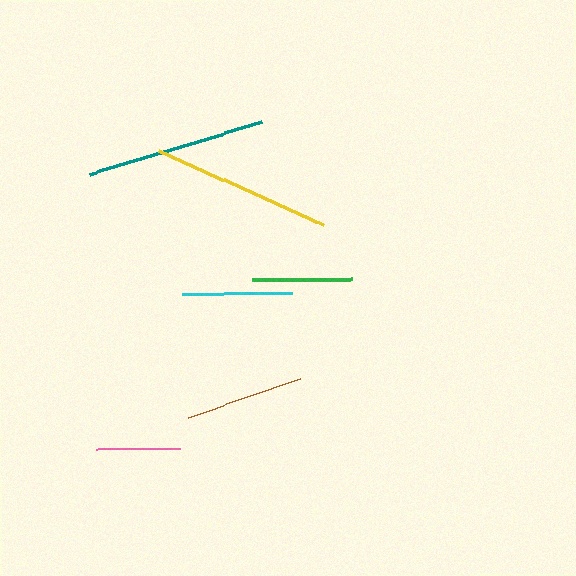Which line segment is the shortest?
The pink line is the shortest at approximately 84 pixels.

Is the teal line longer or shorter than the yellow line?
The yellow line is longer than the teal line.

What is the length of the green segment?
The green segment is approximately 100 pixels long.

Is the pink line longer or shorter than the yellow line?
The yellow line is longer than the pink line.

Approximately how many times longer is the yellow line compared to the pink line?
The yellow line is approximately 2.2 times the length of the pink line.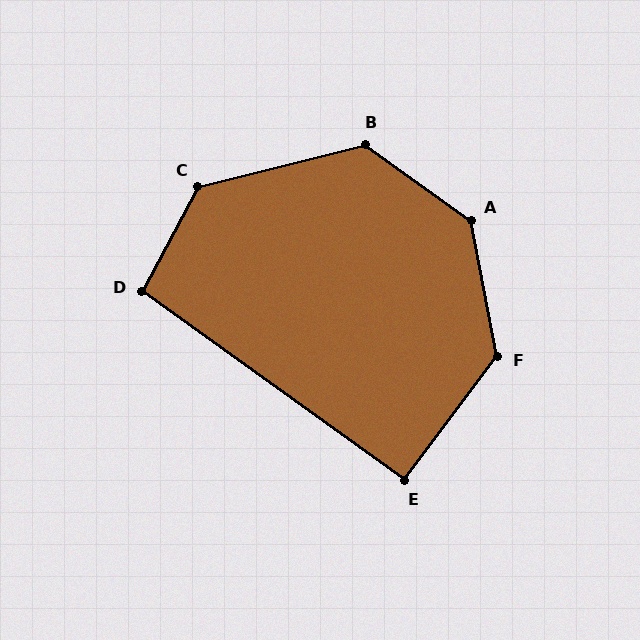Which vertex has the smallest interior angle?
E, at approximately 91 degrees.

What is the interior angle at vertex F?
Approximately 132 degrees (obtuse).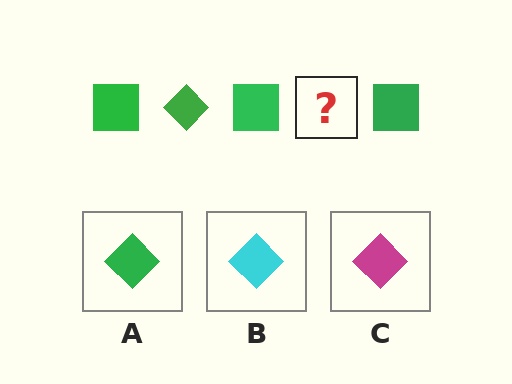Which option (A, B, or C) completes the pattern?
A.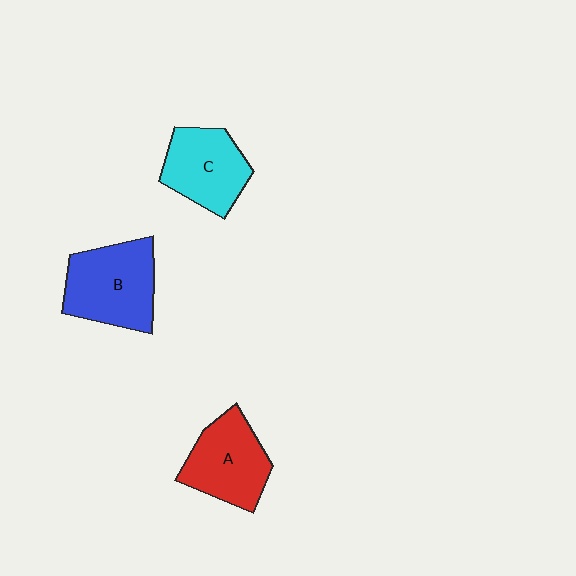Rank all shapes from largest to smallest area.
From largest to smallest: B (blue), A (red), C (cyan).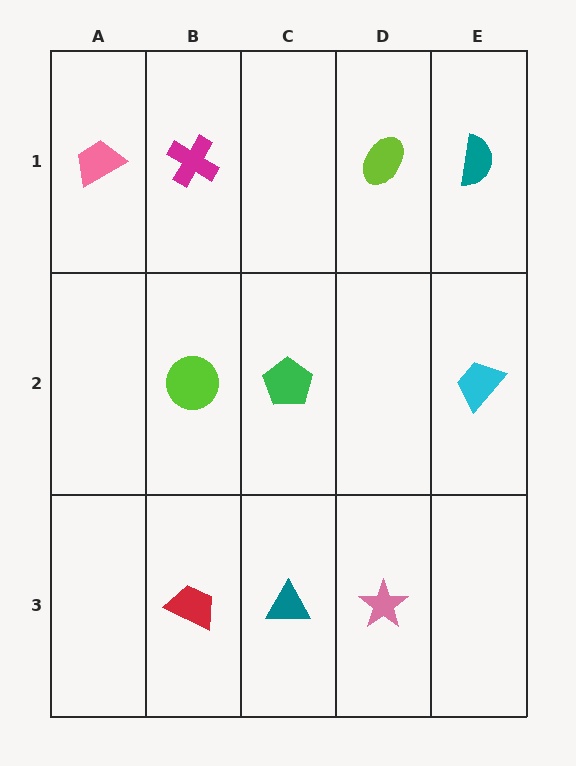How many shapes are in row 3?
3 shapes.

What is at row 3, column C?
A teal triangle.